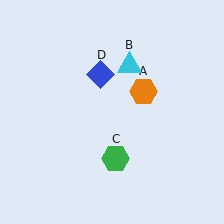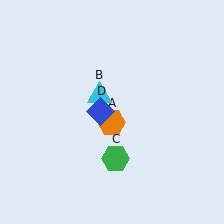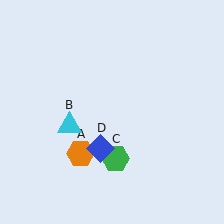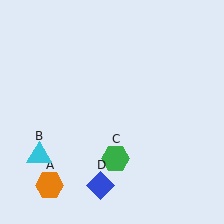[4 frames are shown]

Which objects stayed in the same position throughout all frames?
Green hexagon (object C) remained stationary.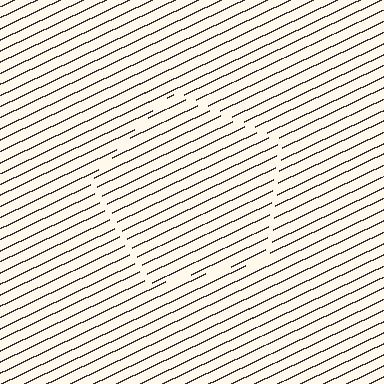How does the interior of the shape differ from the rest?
The interior of the shape contains the same grating, shifted by half a period — the contour is defined by the phase discontinuity where line-ends from the inner and outer gratings abut.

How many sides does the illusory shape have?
5 sides — the line-ends trace a pentagon.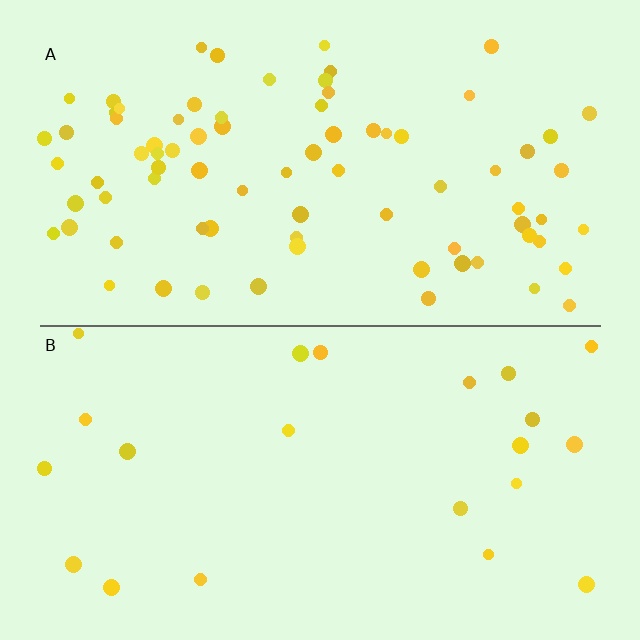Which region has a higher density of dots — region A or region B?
A (the top).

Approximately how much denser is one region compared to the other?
Approximately 3.5× — region A over region B.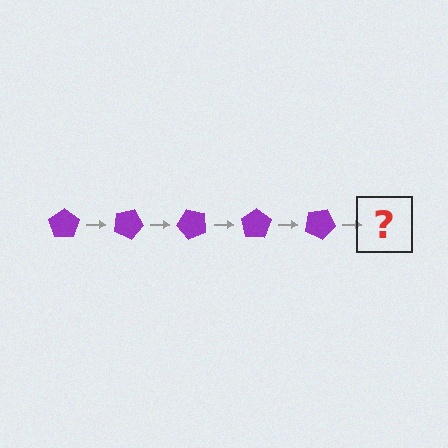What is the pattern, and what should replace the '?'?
The pattern is that the pentagon rotates 25 degrees each step. The '?' should be a purple pentagon rotated 125 degrees.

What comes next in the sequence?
The next element should be a purple pentagon rotated 125 degrees.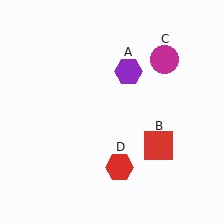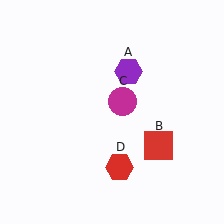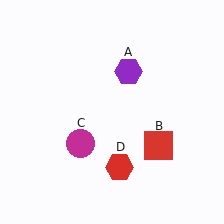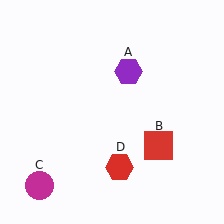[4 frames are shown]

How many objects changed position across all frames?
1 object changed position: magenta circle (object C).